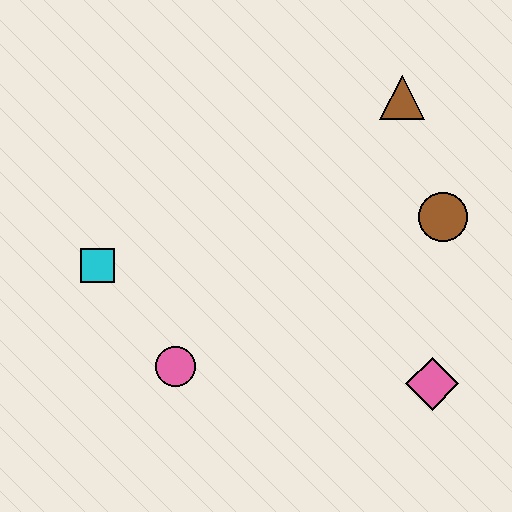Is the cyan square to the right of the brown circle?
No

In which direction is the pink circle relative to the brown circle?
The pink circle is to the left of the brown circle.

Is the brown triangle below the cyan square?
No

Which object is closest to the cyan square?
The pink circle is closest to the cyan square.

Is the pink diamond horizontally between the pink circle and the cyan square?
No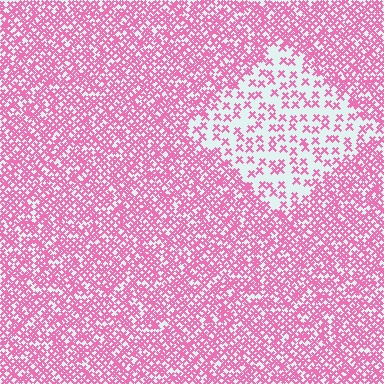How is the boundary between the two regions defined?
The boundary is defined by a change in element density (approximately 2.7x ratio). All elements are the same color, size, and shape.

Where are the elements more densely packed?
The elements are more densely packed outside the diamond boundary.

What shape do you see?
I see a diamond.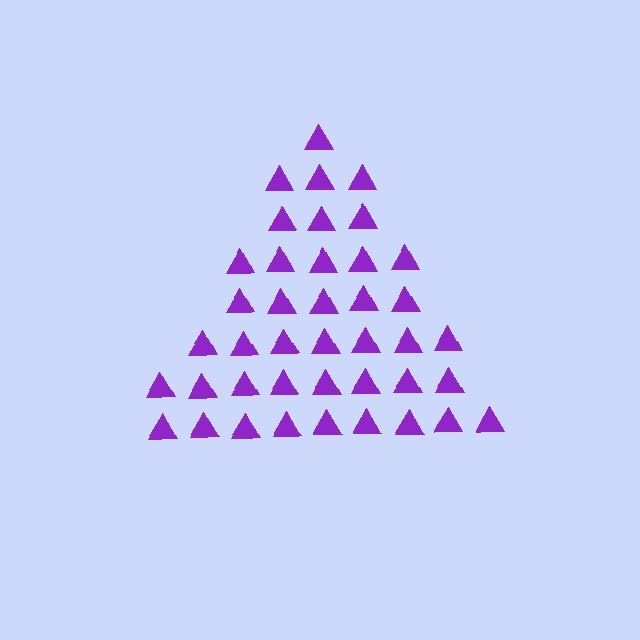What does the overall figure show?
The overall figure shows a triangle.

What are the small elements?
The small elements are triangles.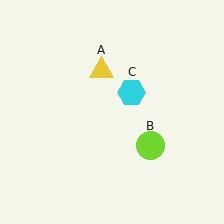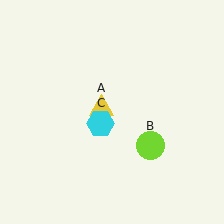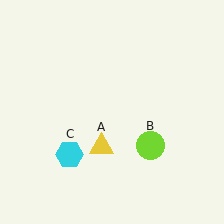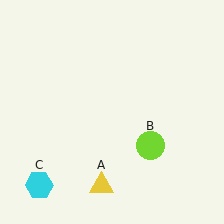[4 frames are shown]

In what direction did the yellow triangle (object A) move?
The yellow triangle (object A) moved down.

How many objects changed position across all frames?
2 objects changed position: yellow triangle (object A), cyan hexagon (object C).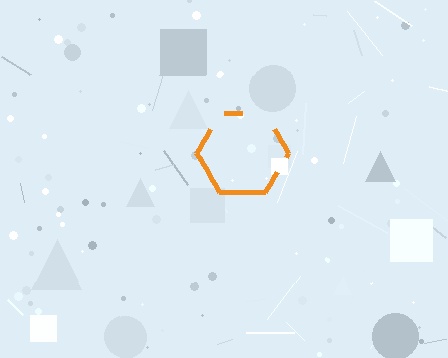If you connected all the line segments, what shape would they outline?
They would outline a hexagon.